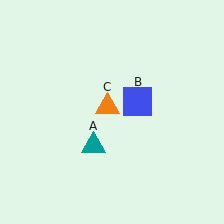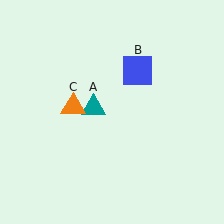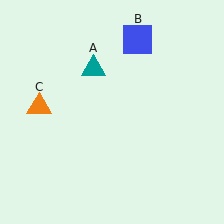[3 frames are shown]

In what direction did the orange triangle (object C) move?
The orange triangle (object C) moved left.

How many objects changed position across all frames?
3 objects changed position: teal triangle (object A), blue square (object B), orange triangle (object C).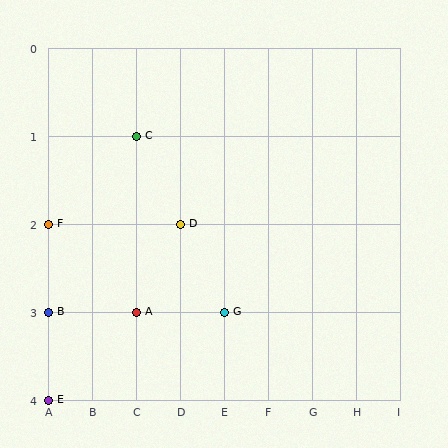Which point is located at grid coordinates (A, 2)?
Point F is at (A, 2).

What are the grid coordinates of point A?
Point A is at grid coordinates (C, 3).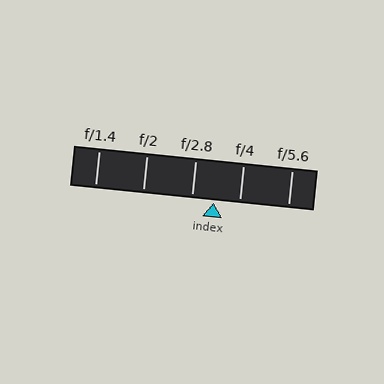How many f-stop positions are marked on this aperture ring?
There are 5 f-stop positions marked.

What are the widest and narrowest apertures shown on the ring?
The widest aperture shown is f/1.4 and the narrowest is f/5.6.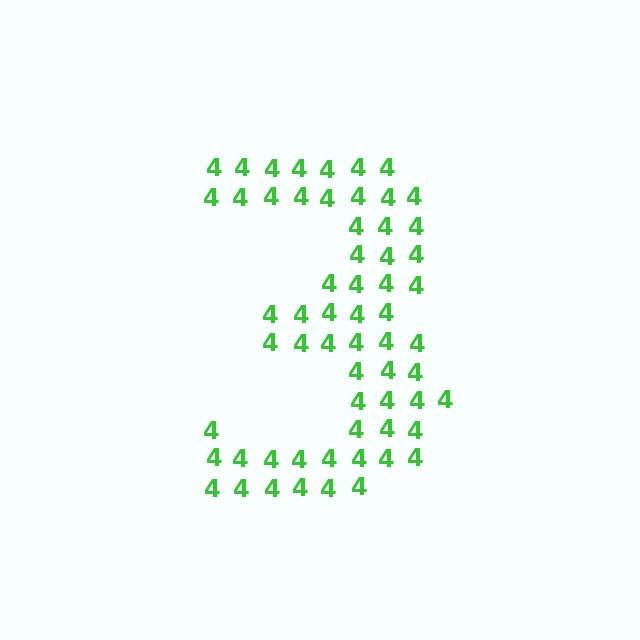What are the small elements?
The small elements are digit 4's.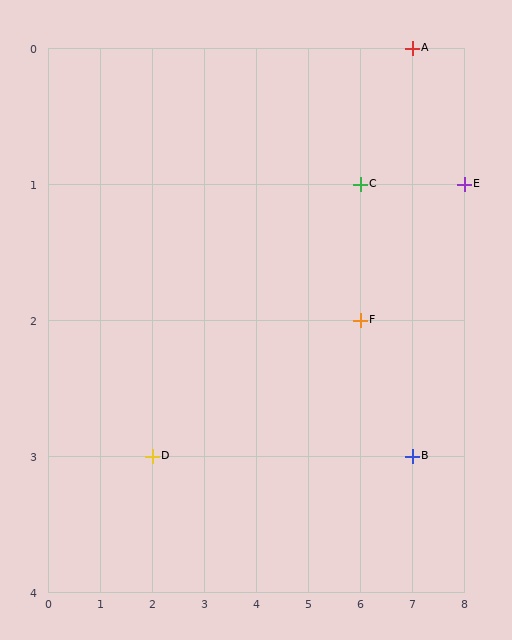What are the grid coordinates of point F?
Point F is at grid coordinates (6, 2).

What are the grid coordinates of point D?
Point D is at grid coordinates (2, 3).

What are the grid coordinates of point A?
Point A is at grid coordinates (7, 0).